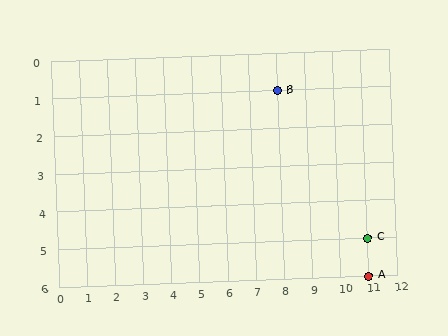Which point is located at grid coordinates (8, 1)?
Point B is at (8, 1).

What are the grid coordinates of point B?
Point B is at grid coordinates (8, 1).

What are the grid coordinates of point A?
Point A is at grid coordinates (11, 6).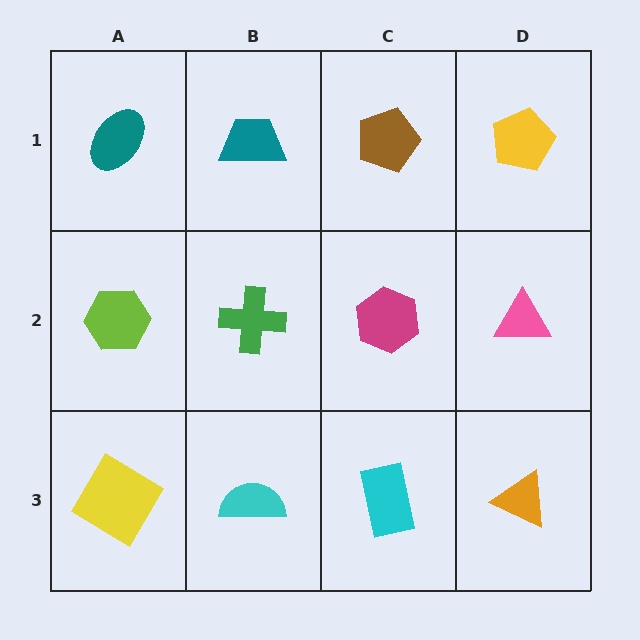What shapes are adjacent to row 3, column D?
A pink triangle (row 2, column D), a cyan rectangle (row 3, column C).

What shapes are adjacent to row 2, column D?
A yellow pentagon (row 1, column D), an orange triangle (row 3, column D), a magenta hexagon (row 2, column C).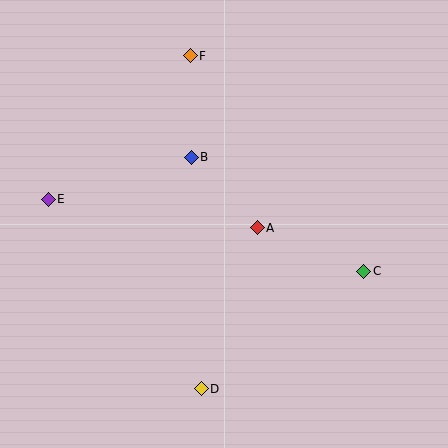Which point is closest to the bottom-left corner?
Point D is closest to the bottom-left corner.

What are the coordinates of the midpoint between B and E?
The midpoint between B and E is at (120, 178).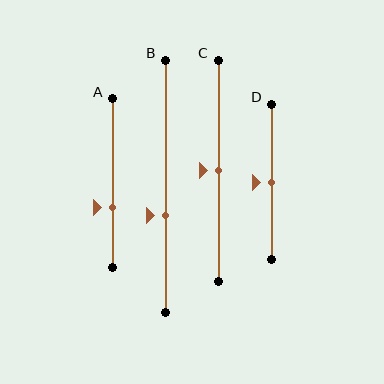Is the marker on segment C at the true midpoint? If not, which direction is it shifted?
Yes, the marker on segment C is at the true midpoint.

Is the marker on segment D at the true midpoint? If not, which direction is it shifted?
Yes, the marker on segment D is at the true midpoint.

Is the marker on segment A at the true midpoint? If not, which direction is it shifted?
No, the marker on segment A is shifted downward by about 15% of the segment length.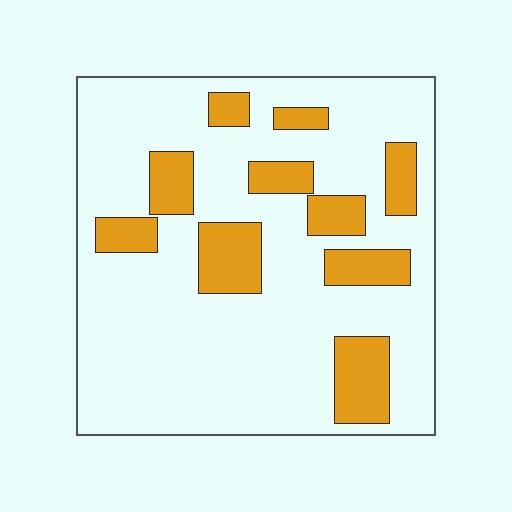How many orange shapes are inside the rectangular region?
10.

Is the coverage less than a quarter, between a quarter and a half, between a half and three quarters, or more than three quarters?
Less than a quarter.